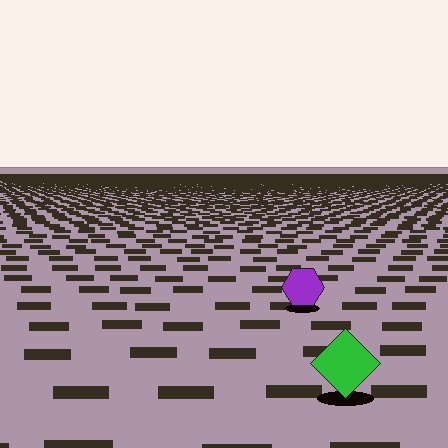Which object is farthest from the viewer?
The purple hexagon is farthest from the viewer. It appears smaller and the ground texture around it is denser.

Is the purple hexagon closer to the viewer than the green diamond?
No. The green diamond is closer — you can tell from the texture gradient: the ground texture is coarser near it.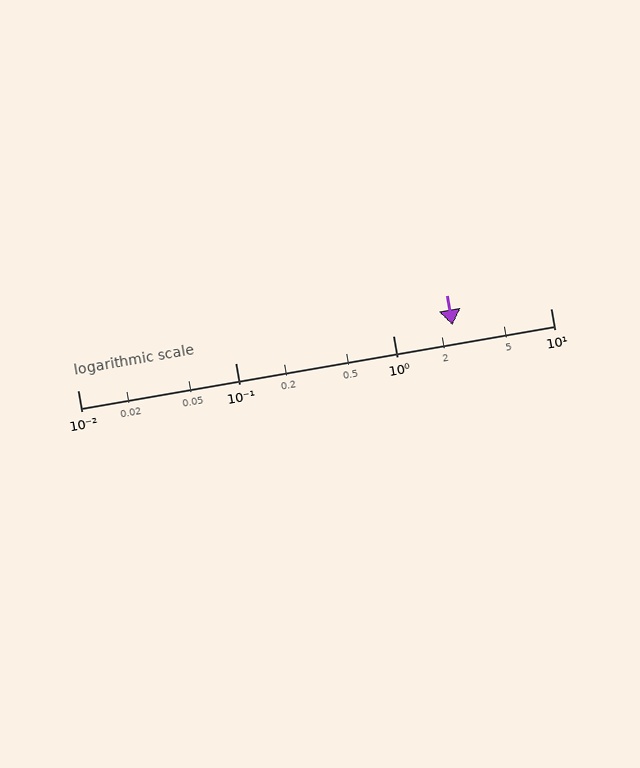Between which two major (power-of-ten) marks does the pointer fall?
The pointer is between 1 and 10.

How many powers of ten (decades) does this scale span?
The scale spans 3 decades, from 0.01 to 10.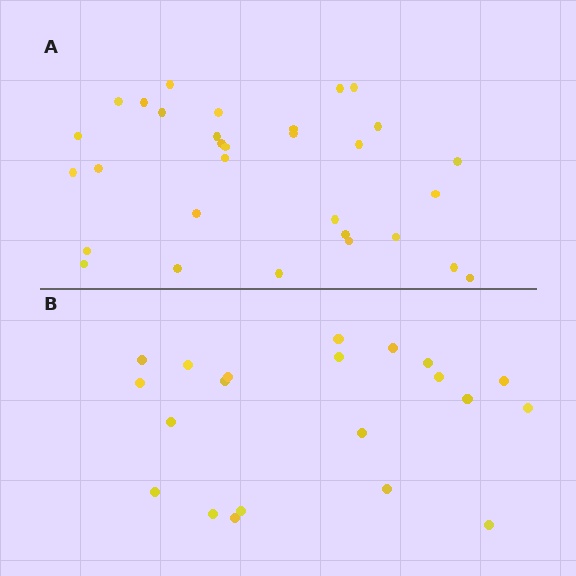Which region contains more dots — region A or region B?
Region A (the top region) has more dots.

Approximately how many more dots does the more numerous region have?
Region A has roughly 10 or so more dots than region B.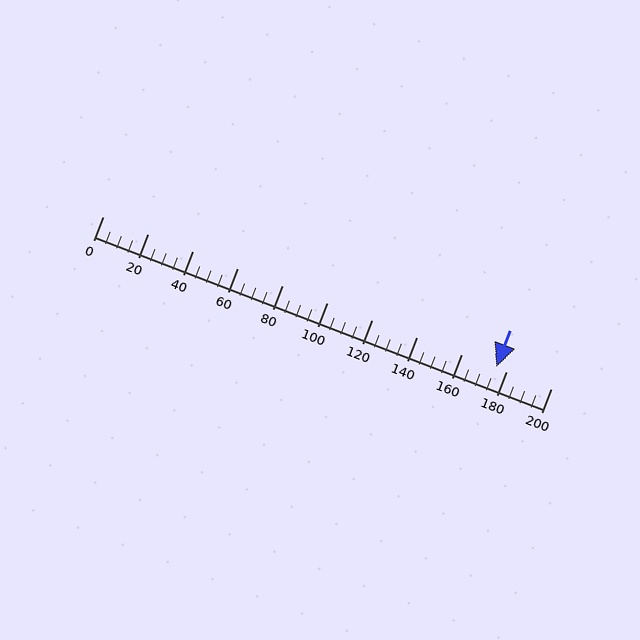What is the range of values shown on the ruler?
The ruler shows values from 0 to 200.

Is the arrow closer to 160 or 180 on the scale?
The arrow is closer to 180.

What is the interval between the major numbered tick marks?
The major tick marks are spaced 20 units apart.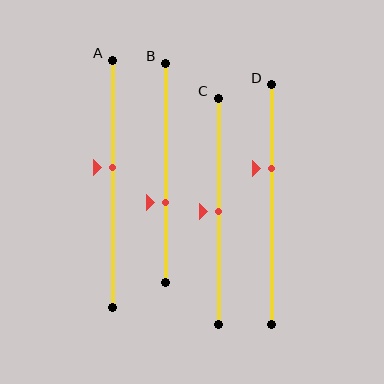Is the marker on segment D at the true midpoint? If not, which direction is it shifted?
No, the marker on segment D is shifted upward by about 15% of the segment length.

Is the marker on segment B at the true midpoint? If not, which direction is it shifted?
No, the marker on segment B is shifted downward by about 14% of the segment length.